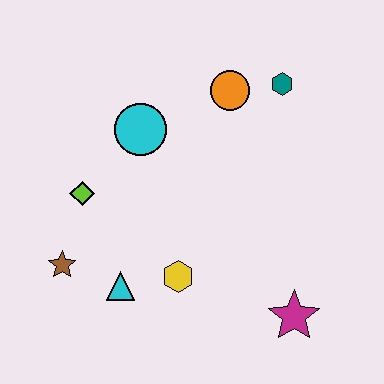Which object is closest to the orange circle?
The teal hexagon is closest to the orange circle.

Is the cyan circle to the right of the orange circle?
No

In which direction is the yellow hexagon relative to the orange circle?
The yellow hexagon is below the orange circle.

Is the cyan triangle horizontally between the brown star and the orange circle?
Yes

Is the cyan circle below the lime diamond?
No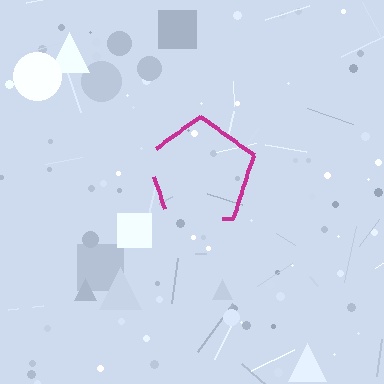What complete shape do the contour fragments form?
The contour fragments form a pentagon.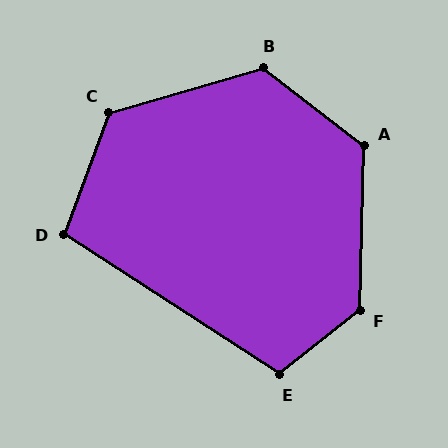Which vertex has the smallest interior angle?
D, at approximately 103 degrees.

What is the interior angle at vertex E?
Approximately 108 degrees (obtuse).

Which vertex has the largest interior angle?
F, at approximately 131 degrees.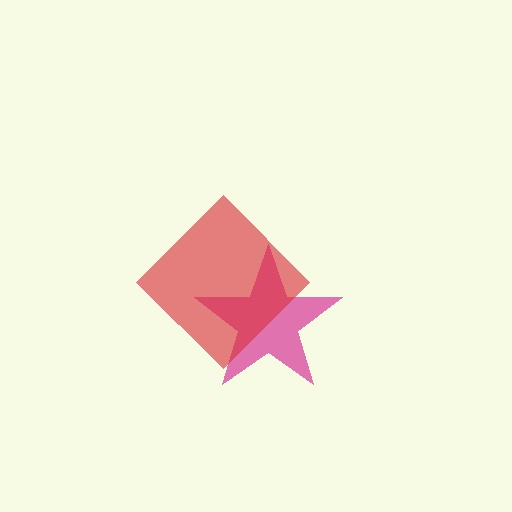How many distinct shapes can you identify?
There are 2 distinct shapes: a magenta star, a red diamond.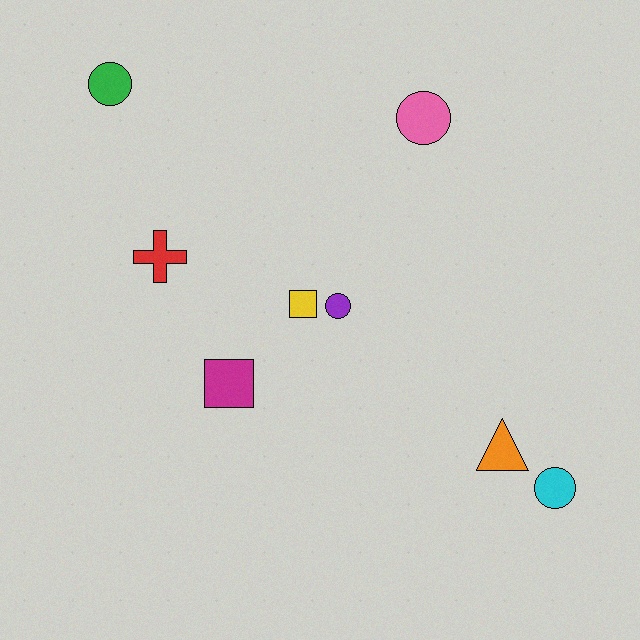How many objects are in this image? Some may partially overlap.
There are 8 objects.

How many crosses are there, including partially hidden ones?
There is 1 cross.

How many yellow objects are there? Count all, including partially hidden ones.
There is 1 yellow object.